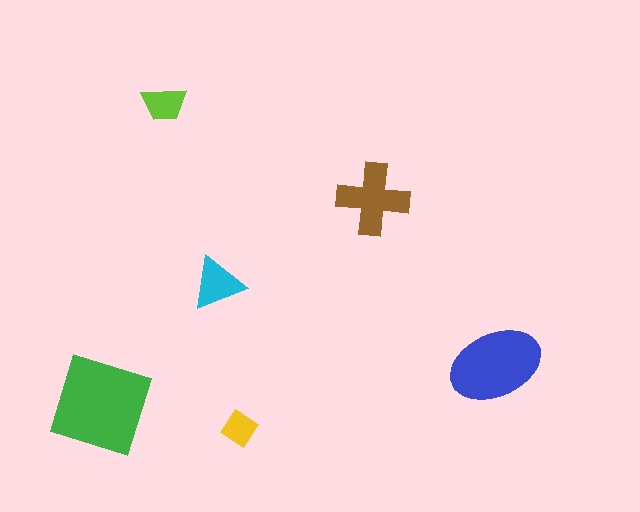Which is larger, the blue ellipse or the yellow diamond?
The blue ellipse.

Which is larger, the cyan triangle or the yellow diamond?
The cyan triangle.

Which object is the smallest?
The yellow diamond.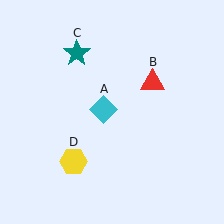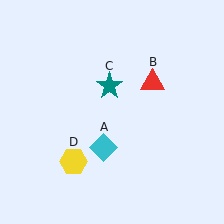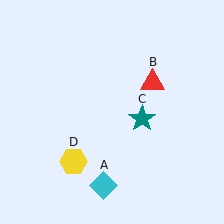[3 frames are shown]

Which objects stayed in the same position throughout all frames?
Red triangle (object B) and yellow hexagon (object D) remained stationary.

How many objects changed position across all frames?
2 objects changed position: cyan diamond (object A), teal star (object C).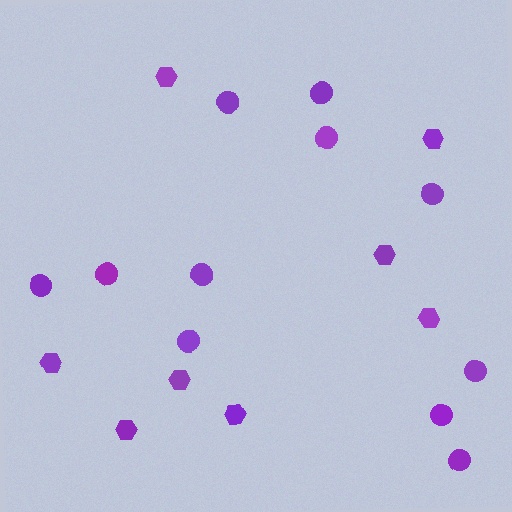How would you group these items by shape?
There are 2 groups: one group of hexagons (8) and one group of circles (11).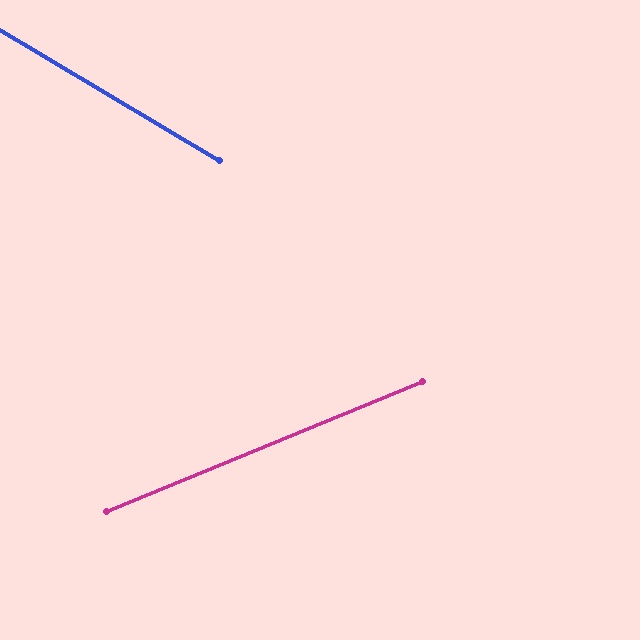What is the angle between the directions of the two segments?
Approximately 53 degrees.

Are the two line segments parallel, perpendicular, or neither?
Neither parallel nor perpendicular — they differ by about 53°.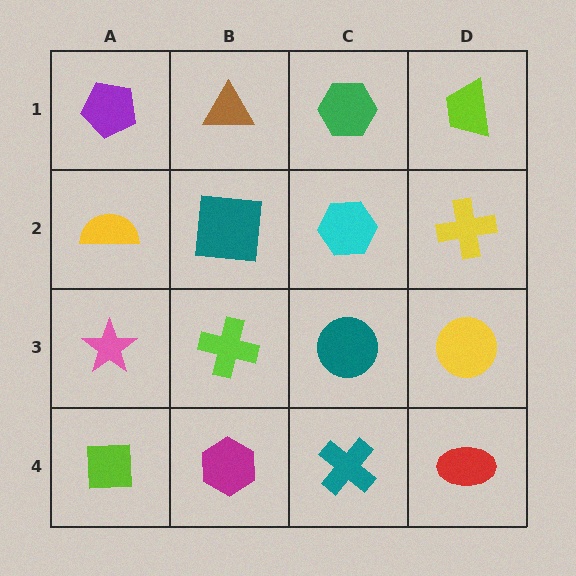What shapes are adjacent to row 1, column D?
A yellow cross (row 2, column D), a green hexagon (row 1, column C).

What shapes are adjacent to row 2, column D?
A lime trapezoid (row 1, column D), a yellow circle (row 3, column D), a cyan hexagon (row 2, column C).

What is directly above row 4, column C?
A teal circle.